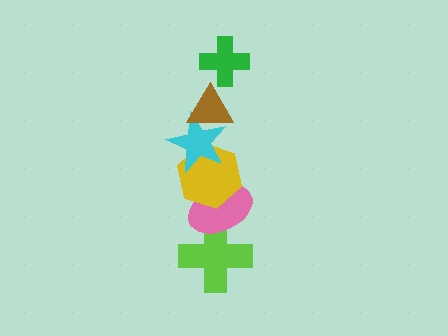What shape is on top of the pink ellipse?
The yellow hexagon is on top of the pink ellipse.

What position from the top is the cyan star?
The cyan star is 3rd from the top.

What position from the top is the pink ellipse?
The pink ellipse is 5th from the top.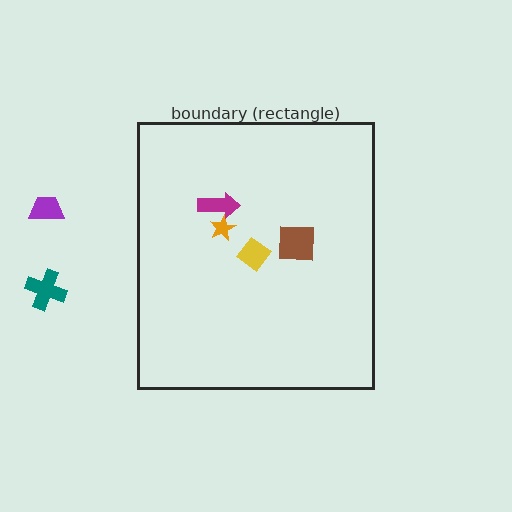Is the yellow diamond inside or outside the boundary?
Inside.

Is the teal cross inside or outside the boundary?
Outside.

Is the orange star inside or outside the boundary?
Inside.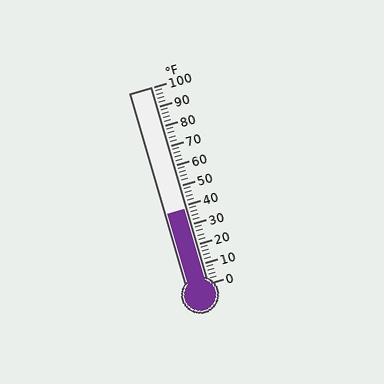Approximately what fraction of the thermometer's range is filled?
The thermometer is filled to approximately 40% of its range.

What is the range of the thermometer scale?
The thermometer scale ranges from 0°F to 100°F.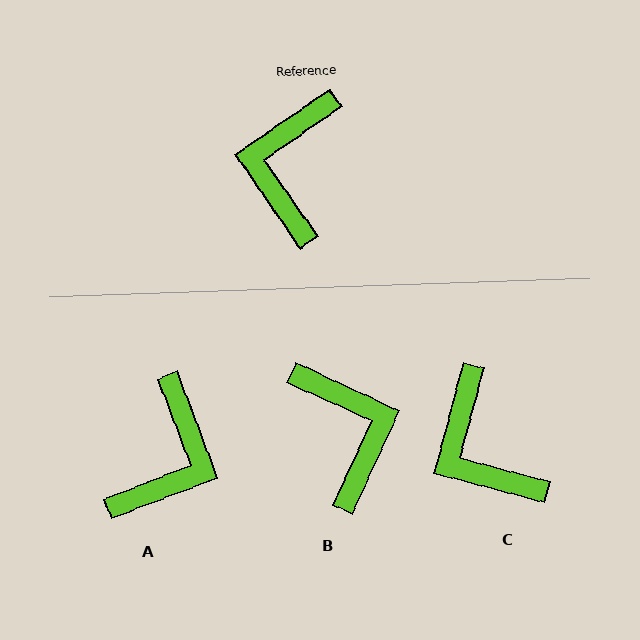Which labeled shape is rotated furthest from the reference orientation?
A, about 166 degrees away.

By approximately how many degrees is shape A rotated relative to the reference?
Approximately 166 degrees counter-clockwise.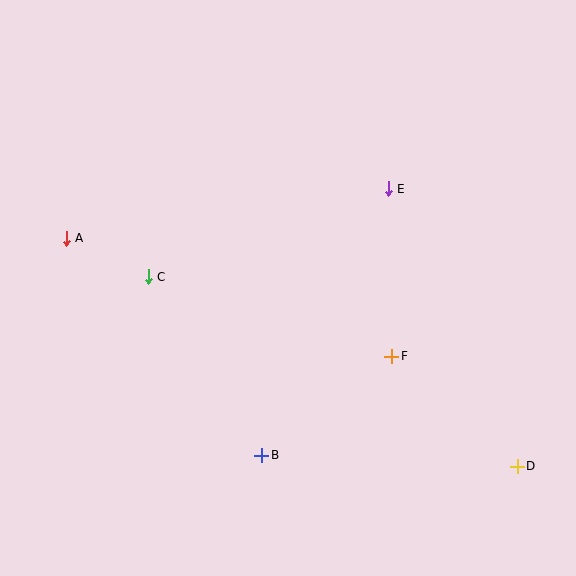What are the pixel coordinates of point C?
Point C is at (148, 277).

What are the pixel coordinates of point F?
Point F is at (392, 356).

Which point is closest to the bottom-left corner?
Point B is closest to the bottom-left corner.